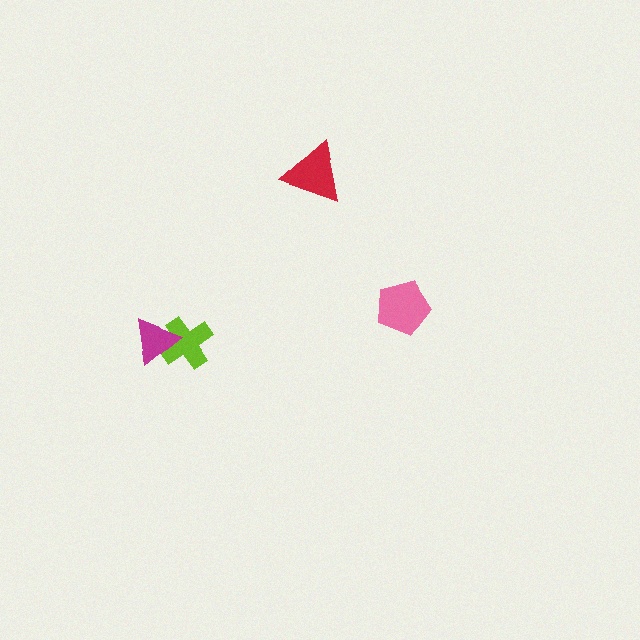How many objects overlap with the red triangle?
0 objects overlap with the red triangle.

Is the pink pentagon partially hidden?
No, no other shape covers it.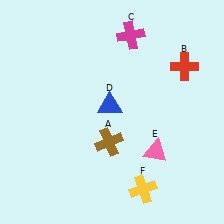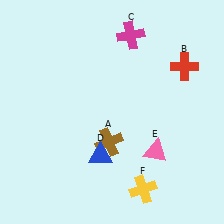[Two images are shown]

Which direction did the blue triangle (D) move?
The blue triangle (D) moved down.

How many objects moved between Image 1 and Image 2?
1 object moved between the two images.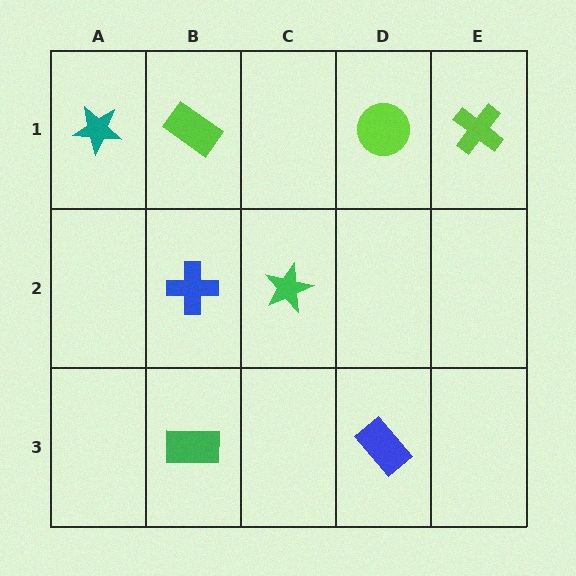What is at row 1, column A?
A teal star.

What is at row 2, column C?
A green star.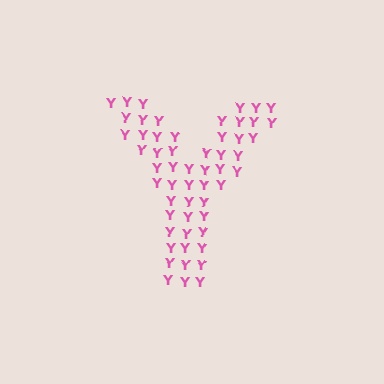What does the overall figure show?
The overall figure shows the letter Y.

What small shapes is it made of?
It is made of small letter Y's.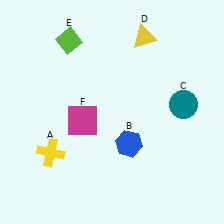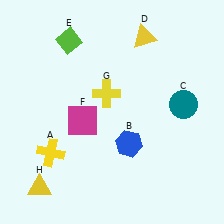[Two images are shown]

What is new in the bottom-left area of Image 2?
A yellow triangle (H) was added in the bottom-left area of Image 2.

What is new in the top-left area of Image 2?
A yellow cross (G) was added in the top-left area of Image 2.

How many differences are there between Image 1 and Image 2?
There are 2 differences between the two images.